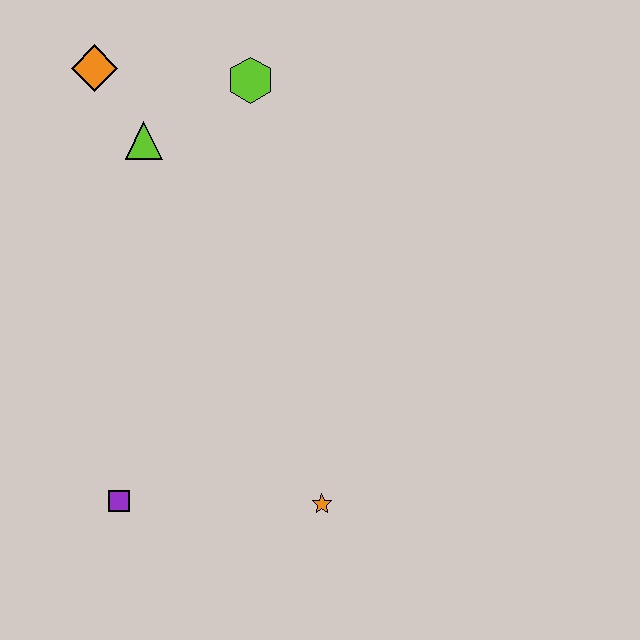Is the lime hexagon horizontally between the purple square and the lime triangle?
No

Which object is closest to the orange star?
The purple square is closest to the orange star.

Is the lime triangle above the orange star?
Yes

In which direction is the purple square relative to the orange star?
The purple square is to the left of the orange star.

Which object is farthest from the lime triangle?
The orange star is farthest from the lime triangle.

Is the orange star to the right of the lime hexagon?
Yes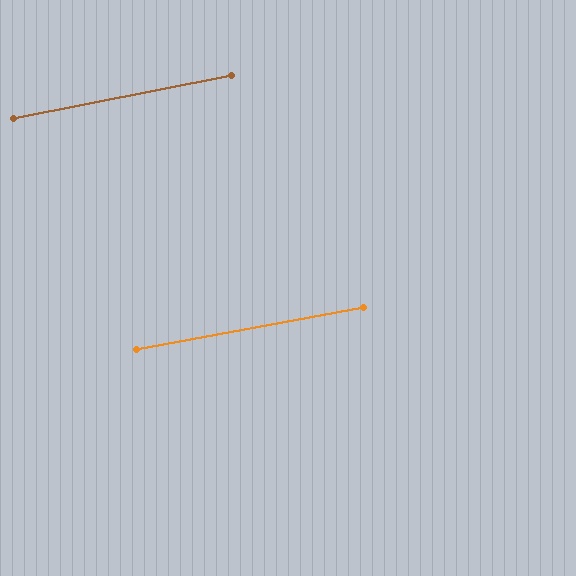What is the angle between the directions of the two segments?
Approximately 1 degree.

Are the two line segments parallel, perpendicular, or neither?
Parallel — their directions differ by only 0.7°.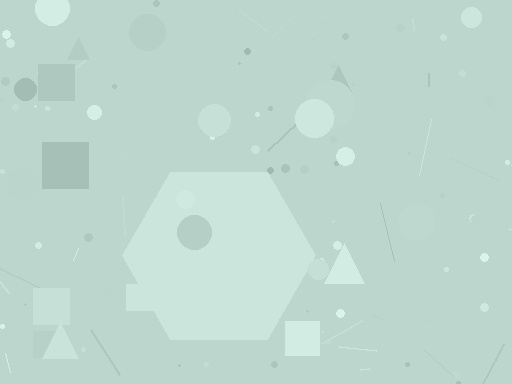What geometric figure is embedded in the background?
A hexagon is embedded in the background.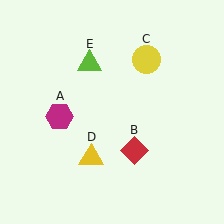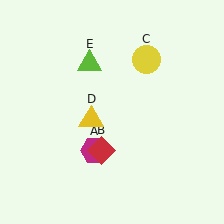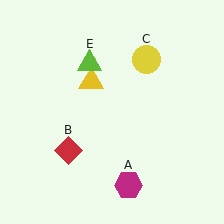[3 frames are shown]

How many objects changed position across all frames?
3 objects changed position: magenta hexagon (object A), red diamond (object B), yellow triangle (object D).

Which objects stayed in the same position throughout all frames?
Yellow circle (object C) and lime triangle (object E) remained stationary.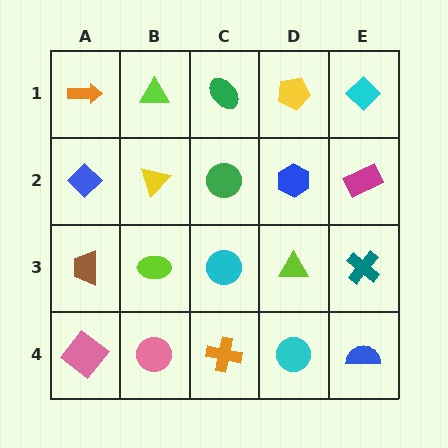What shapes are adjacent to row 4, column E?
A teal cross (row 3, column E), a cyan circle (row 4, column D).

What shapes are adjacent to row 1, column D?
A blue hexagon (row 2, column D), a green ellipse (row 1, column C), a cyan diamond (row 1, column E).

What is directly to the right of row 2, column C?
A blue hexagon.